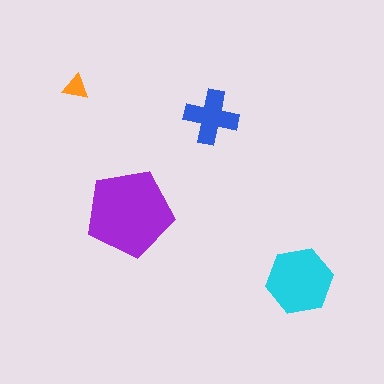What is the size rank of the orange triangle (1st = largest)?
4th.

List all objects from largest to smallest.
The purple pentagon, the cyan hexagon, the blue cross, the orange triangle.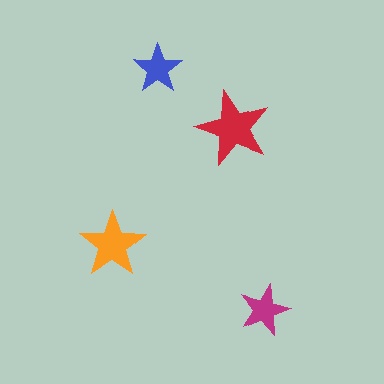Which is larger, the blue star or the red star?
The red one.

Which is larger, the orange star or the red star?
The red one.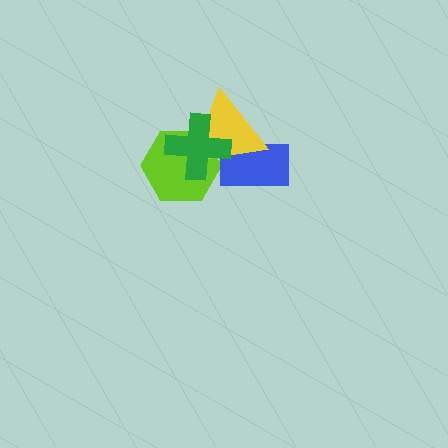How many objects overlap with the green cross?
3 objects overlap with the green cross.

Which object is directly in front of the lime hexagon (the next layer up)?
The yellow triangle is directly in front of the lime hexagon.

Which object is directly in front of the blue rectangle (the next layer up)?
The yellow triangle is directly in front of the blue rectangle.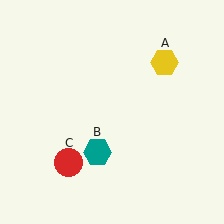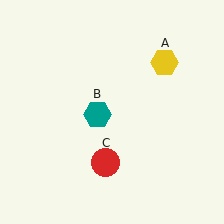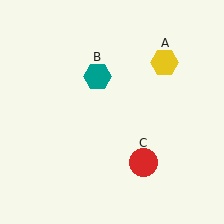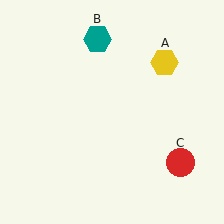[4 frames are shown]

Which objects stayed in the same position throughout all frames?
Yellow hexagon (object A) remained stationary.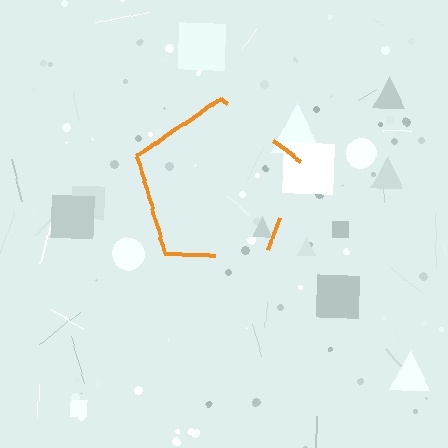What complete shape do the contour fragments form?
The contour fragments form a pentagon.